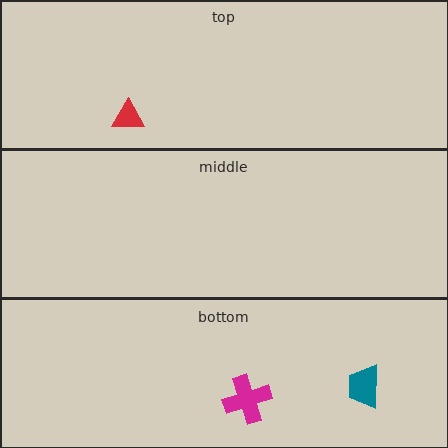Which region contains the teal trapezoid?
The bottom region.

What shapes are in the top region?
The red triangle.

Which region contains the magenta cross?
The bottom region.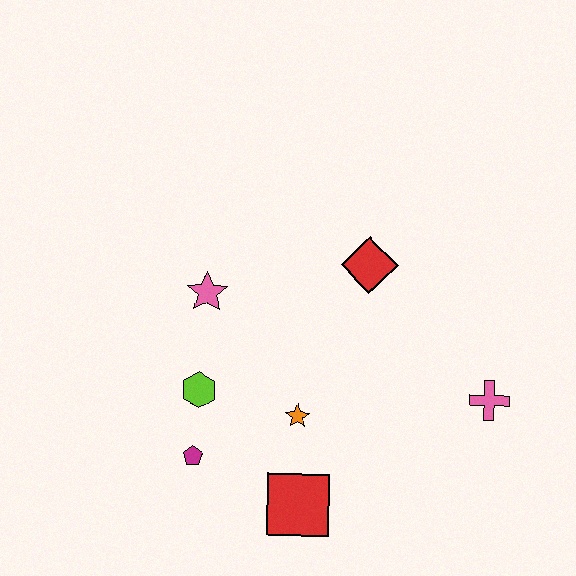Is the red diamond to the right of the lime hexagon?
Yes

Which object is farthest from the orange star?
The pink cross is farthest from the orange star.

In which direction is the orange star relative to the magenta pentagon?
The orange star is to the right of the magenta pentagon.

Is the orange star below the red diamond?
Yes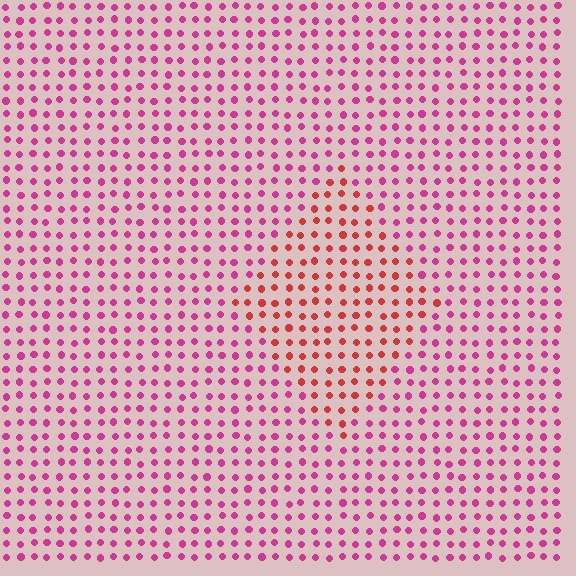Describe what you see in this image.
The image is filled with small magenta elements in a uniform arrangement. A diamond-shaped region is visible where the elements are tinted to a slightly different hue, forming a subtle color boundary.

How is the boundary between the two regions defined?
The boundary is defined purely by a slight shift in hue (about 37 degrees). Spacing, size, and orientation are identical on both sides.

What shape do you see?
I see a diamond.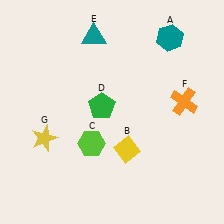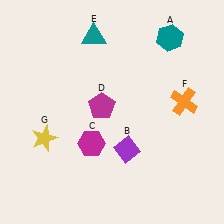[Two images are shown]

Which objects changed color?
B changed from yellow to purple. C changed from lime to magenta. D changed from green to magenta.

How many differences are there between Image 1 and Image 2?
There are 3 differences between the two images.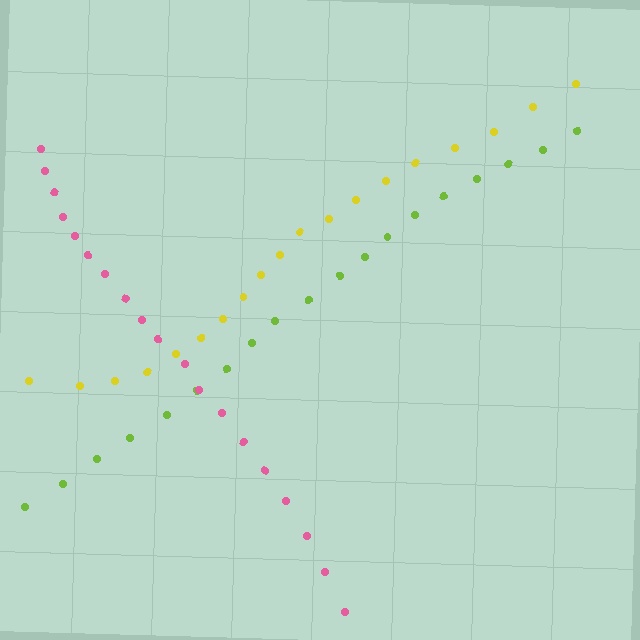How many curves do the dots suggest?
There are 3 distinct paths.